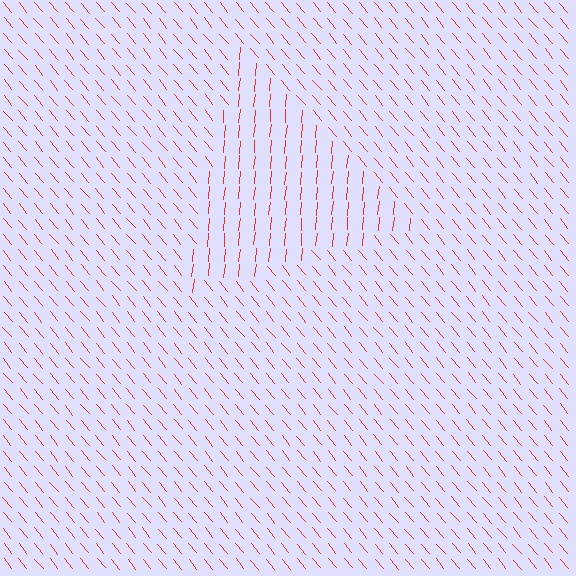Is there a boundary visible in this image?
Yes, there is a texture boundary formed by a change in line orientation.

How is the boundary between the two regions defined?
The boundary is defined purely by a change in line orientation (approximately 45 degrees difference). All lines are the same color and thickness.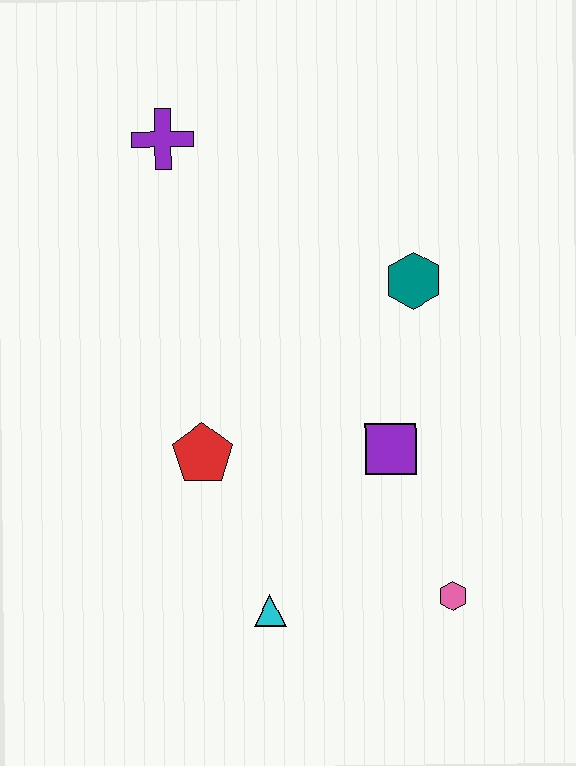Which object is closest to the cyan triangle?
The red pentagon is closest to the cyan triangle.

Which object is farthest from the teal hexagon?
The cyan triangle is farthest from the teal hexagon.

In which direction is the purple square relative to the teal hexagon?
The purple square is below the teal hexagon.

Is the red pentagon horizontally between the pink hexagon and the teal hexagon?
No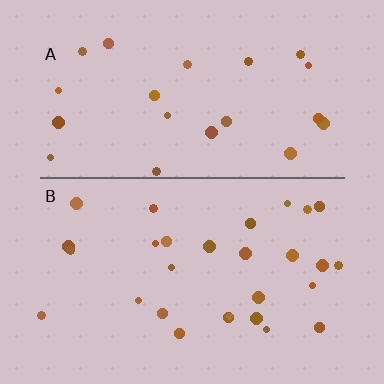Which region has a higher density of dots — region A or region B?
B (the bottom).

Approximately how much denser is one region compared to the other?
Approximately 1.2× — region B over region A.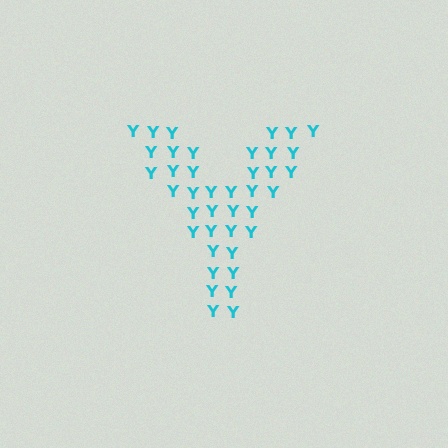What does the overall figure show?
The overall figure shows the letter Y.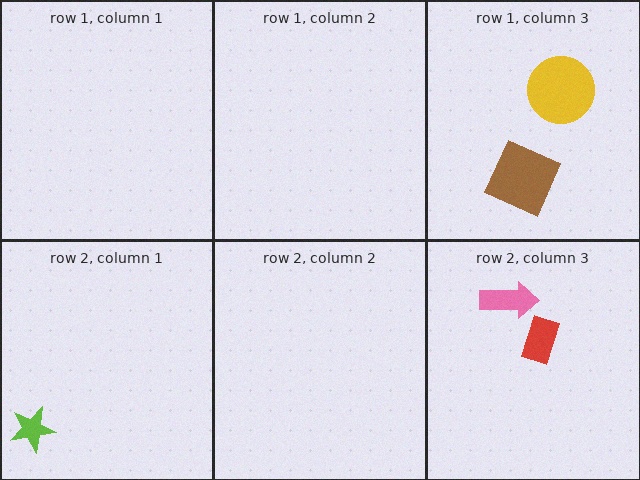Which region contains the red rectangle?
The row 2, column 3 region.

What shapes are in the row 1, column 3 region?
The brown square, the yellow circle.